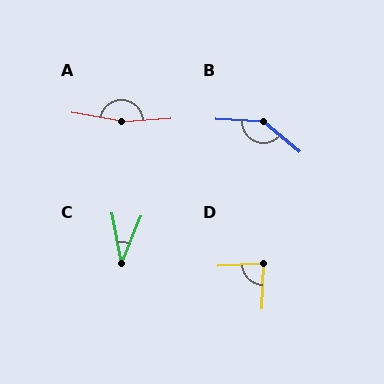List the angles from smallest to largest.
C (33°), D (85°), B (143°), A (166°).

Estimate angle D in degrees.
Approximately 85 degrees.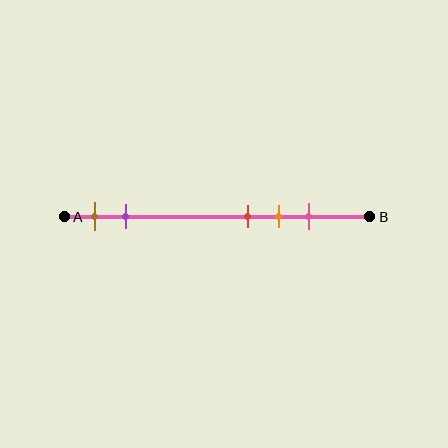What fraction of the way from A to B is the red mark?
The red mark is approximately 60% (0.6) of the way from A to B.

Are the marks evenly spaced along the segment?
No, the marks are not evenly spaced.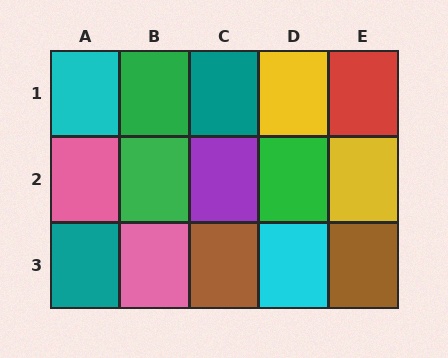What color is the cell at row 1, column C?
Teal.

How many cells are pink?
2 cells are pink.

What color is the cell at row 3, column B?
Pink.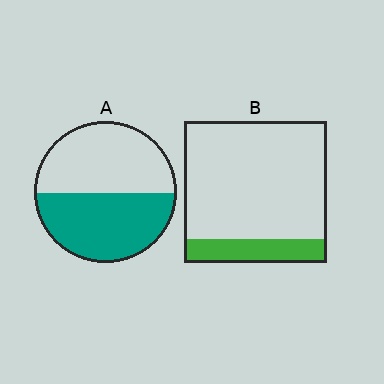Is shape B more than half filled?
No.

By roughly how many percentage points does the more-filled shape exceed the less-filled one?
By roughly 30 percentage points (A over B).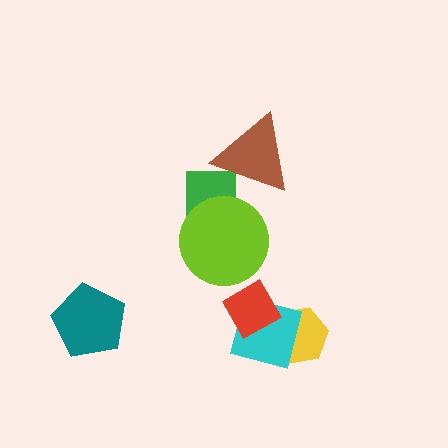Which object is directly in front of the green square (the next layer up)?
The brown triangle is directly in front of the green square.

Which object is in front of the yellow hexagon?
The cyan square is in front of the yellow hexagon.